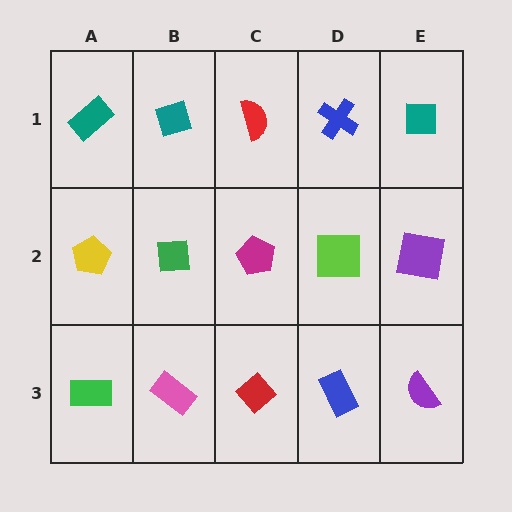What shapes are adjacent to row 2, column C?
A red semicircle (row 1, column C), a red diamond (row 3, column C), a green square (row 2, column B), a lime square (row 2, column D).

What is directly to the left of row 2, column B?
A yellow pentagon.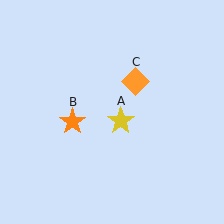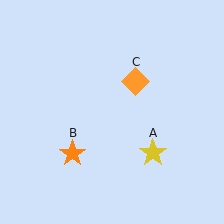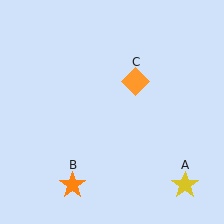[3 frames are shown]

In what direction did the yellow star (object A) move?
The yellow star (object A) moved down and to the right.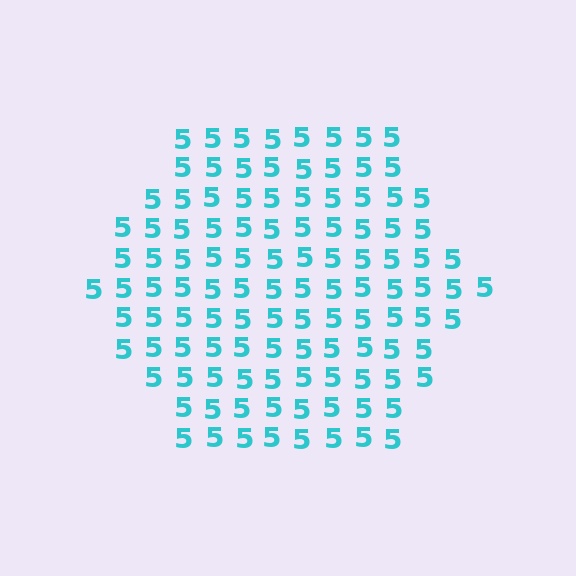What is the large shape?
The large shape is a hexagon.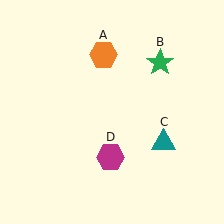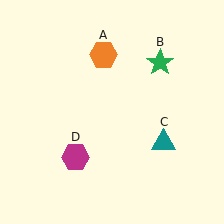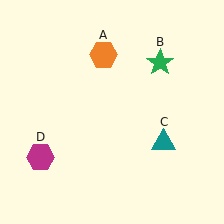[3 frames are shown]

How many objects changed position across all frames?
1 object changed position: magenta hexagon (object D).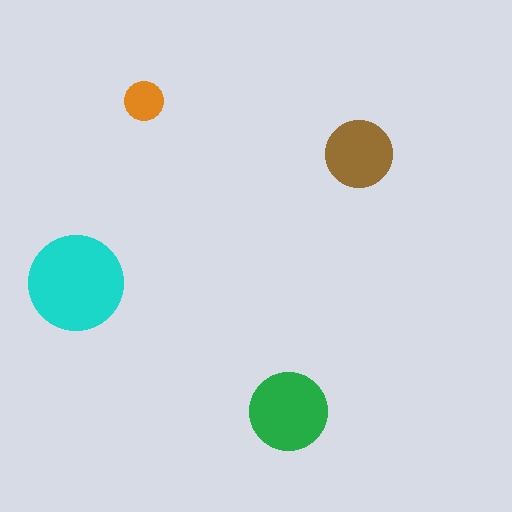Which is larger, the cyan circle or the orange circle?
The cyan one.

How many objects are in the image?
There are 4 objects in the image.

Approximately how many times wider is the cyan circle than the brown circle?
About 1.5 times wider.